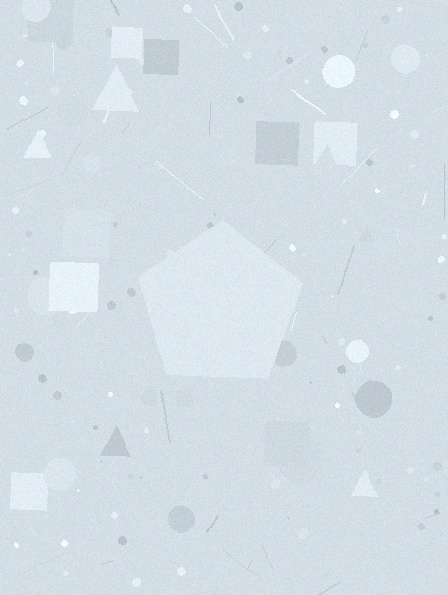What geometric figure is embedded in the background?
A pentagon is embedded in the background.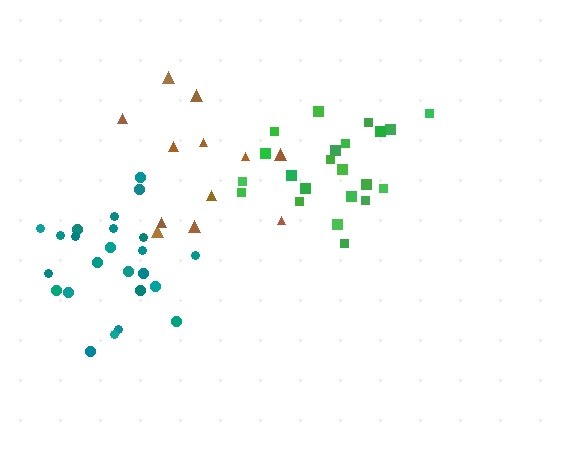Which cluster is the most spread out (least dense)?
Brown.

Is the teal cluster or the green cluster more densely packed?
Green.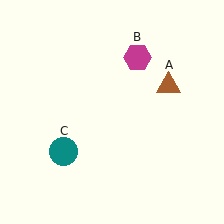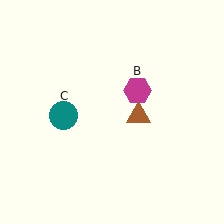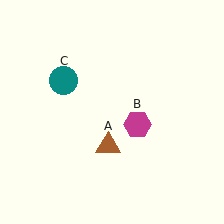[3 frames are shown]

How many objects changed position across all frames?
3 objects changed position: brown triangle (object A), magenta hexagon (object B), teal circle (object C).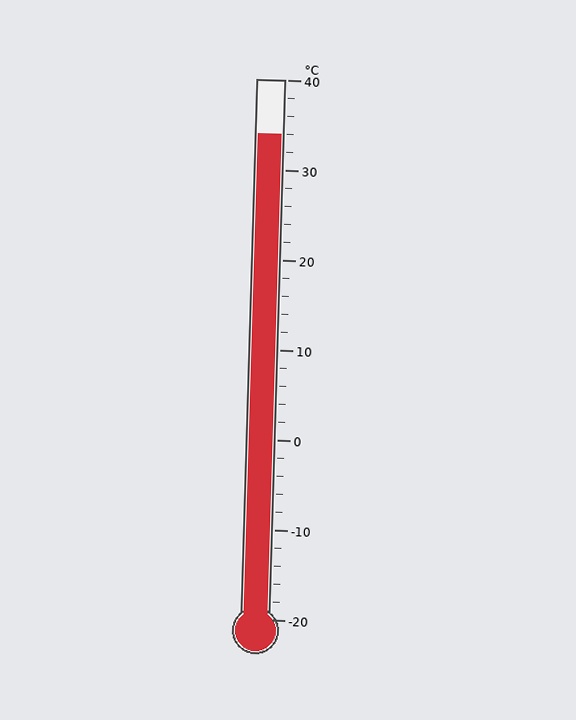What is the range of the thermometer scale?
The thermometer scale ranges from -20°C to 40°C.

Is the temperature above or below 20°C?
The temperature is above 20°C.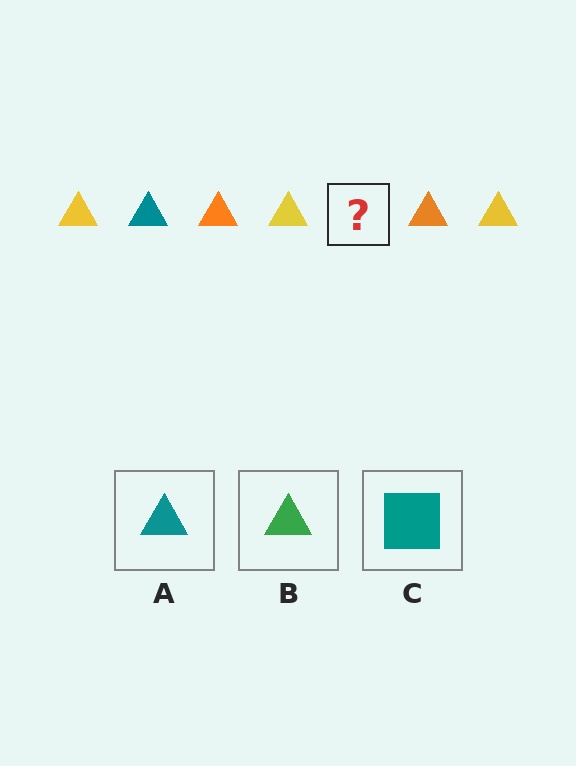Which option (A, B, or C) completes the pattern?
A.